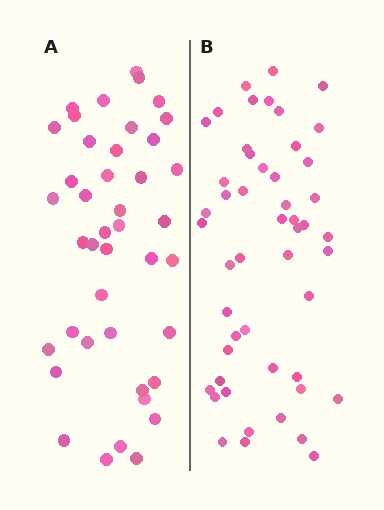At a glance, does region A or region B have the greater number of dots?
Region B (the right region) has more dots.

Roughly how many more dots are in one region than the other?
Region B has roughly 8 or so more dots than region A.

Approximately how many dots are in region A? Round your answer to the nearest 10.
About 40 dots. (The exact count is 42, which rounds to 40.)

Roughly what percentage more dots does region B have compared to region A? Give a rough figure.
About 20% more.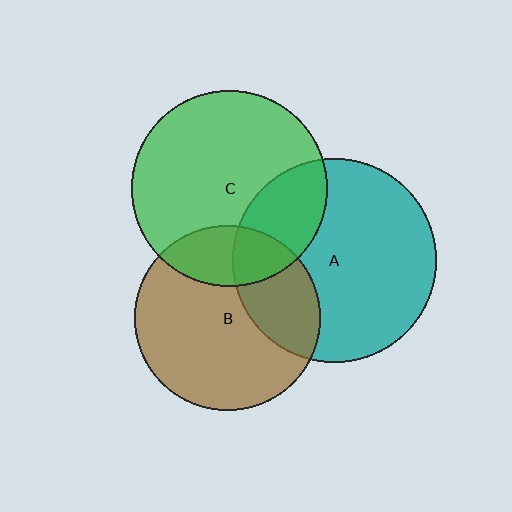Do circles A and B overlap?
Yes.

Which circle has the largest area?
Circle A (teal).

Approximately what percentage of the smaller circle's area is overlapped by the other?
Approximately 30%.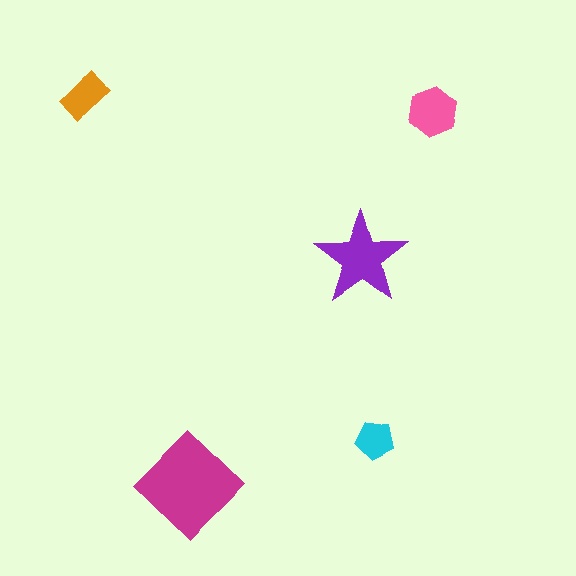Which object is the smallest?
The cyan pentagon.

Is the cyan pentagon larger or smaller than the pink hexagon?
Smaller.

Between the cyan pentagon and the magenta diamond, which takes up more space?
The magenta diamond.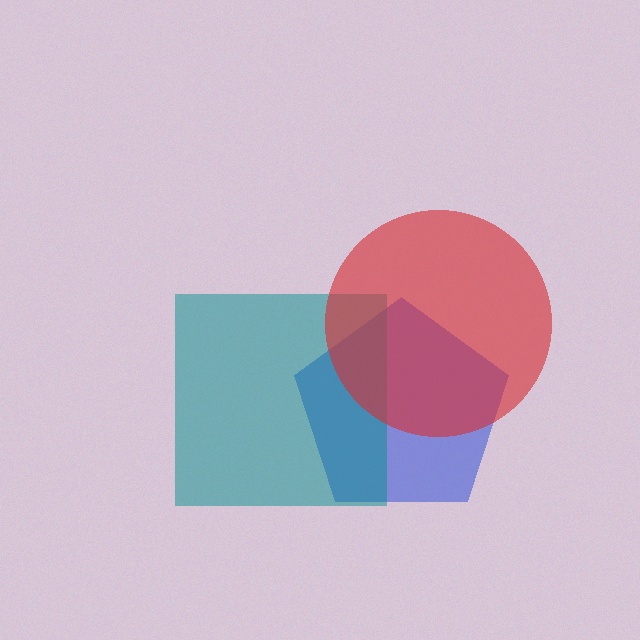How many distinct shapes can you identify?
There are 3 distinct shapes: a blue pentagon, a teal square, a red circle.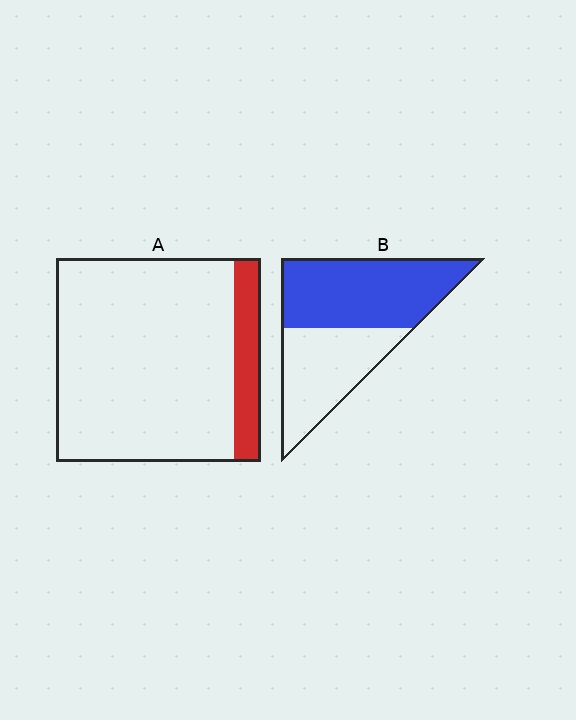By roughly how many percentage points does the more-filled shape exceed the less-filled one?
By roughly 45 percentage points (B over A).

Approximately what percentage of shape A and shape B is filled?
A is approximately 15% and B is approximately 55%.